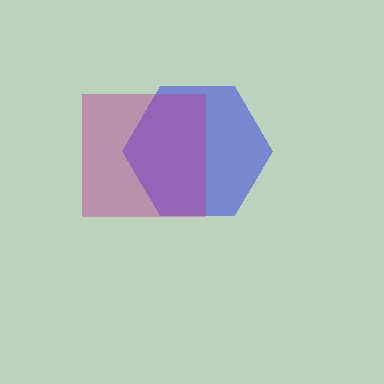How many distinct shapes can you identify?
There are 2 distinct shapes: a blue hexagon, a magenta square.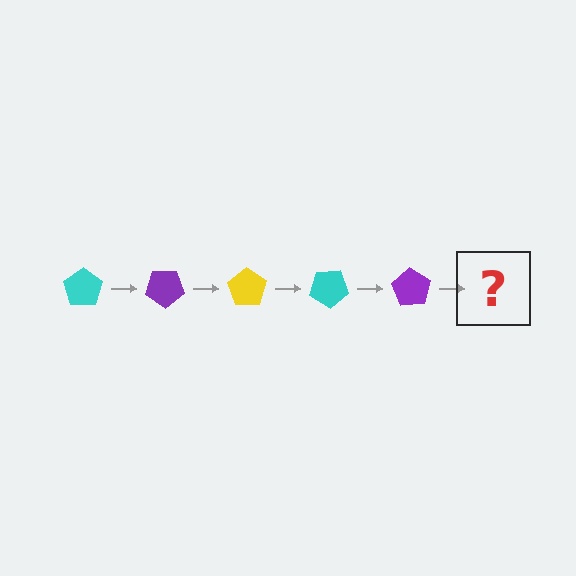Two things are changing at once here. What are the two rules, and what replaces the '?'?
The two rules are that it rotates 35 degrees each step and the color cycles through cyan, purple, and yellow. The '?' should be a yellow pentagon, rotated 175 degrees from the start.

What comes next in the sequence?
The next element should be a yellow pentagon, rotated 175 degrees from the start.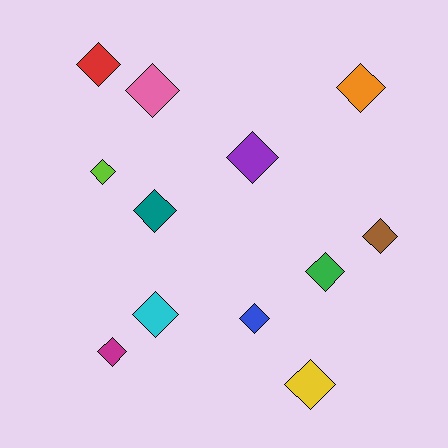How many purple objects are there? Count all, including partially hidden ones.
There is 1 purple object.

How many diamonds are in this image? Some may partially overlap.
There are 12 diamonds.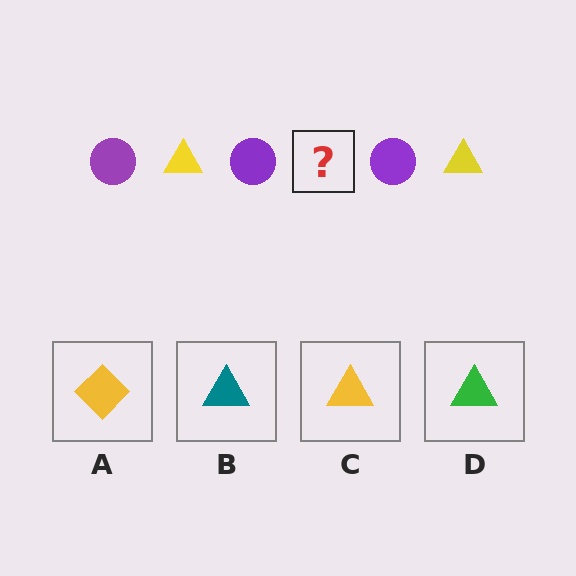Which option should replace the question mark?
Option C.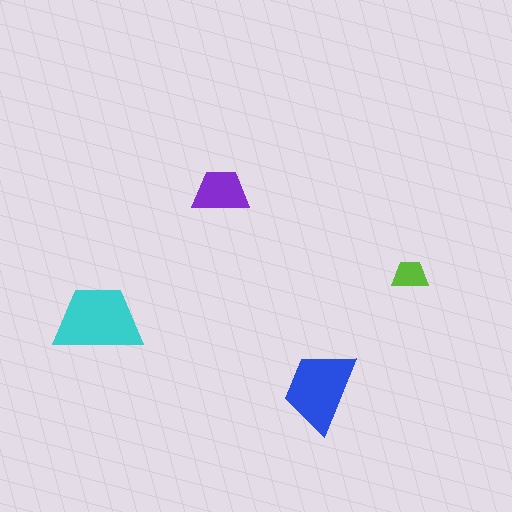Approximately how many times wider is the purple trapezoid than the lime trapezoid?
About 1.5 times wider.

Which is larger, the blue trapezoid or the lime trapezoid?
The blue one.